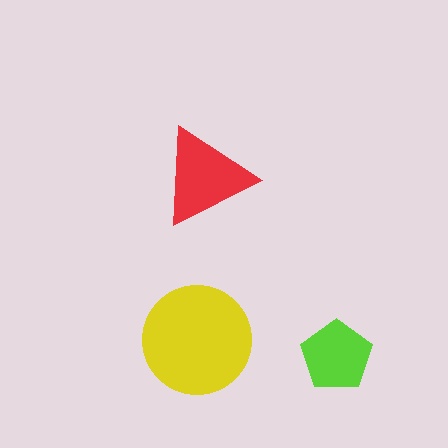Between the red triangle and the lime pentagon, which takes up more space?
The red triangle.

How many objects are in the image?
There are 3 objects in the image.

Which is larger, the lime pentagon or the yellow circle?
The yellow circle.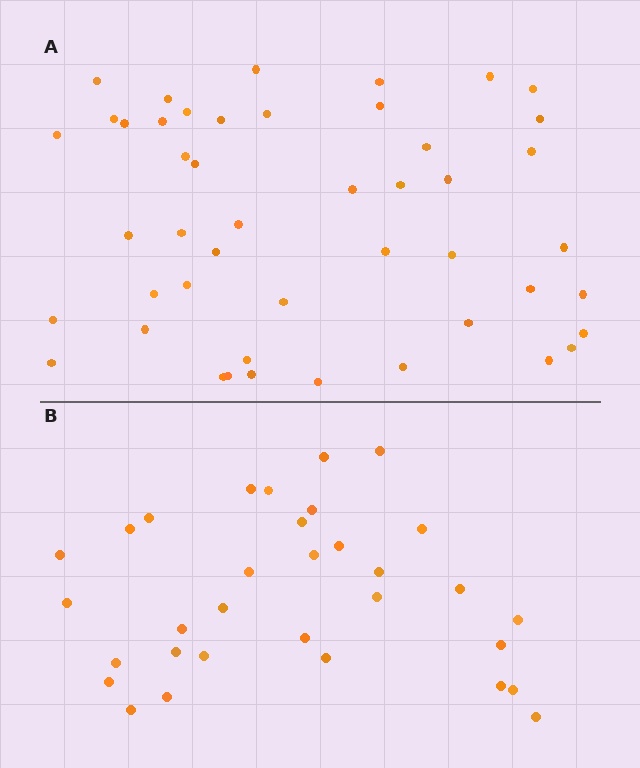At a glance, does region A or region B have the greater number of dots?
Region A (the top region) has more dots.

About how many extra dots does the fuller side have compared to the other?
Region A has approximately 15 more dots than region B.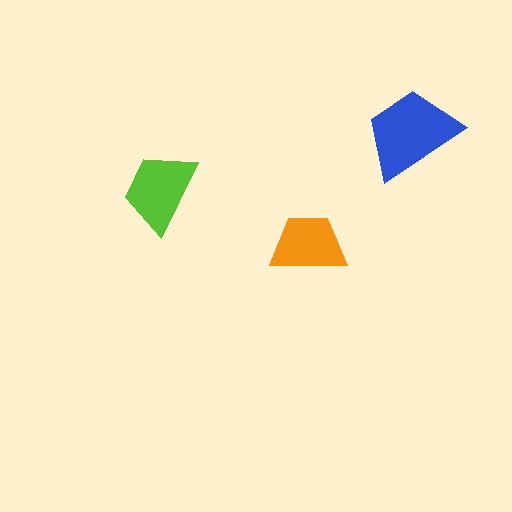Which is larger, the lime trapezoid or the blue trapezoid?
The blue one.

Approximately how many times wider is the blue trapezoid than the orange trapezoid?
About 1.5 times wider.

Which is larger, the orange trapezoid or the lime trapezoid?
The lime one.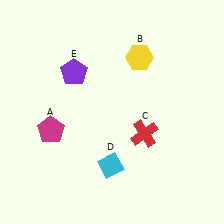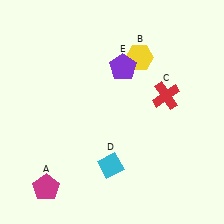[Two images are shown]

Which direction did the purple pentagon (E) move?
The purple pentagon (E) moved right.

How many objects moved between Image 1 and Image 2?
3 objects moved between the two images.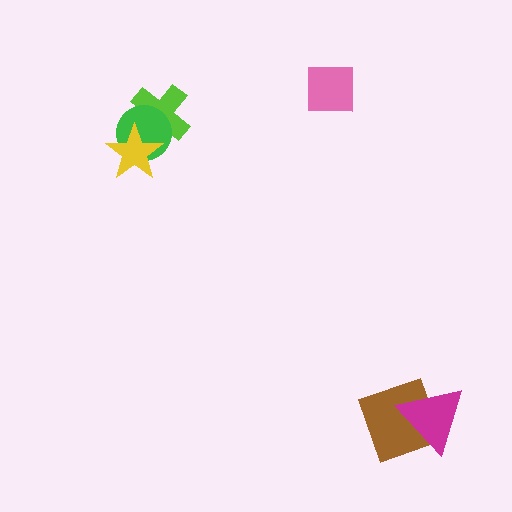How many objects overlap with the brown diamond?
1 object overlaps with the brown diamond.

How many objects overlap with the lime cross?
2 objects overlap with the lime cross.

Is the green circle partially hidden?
Yes, it is partially covered by another shape.